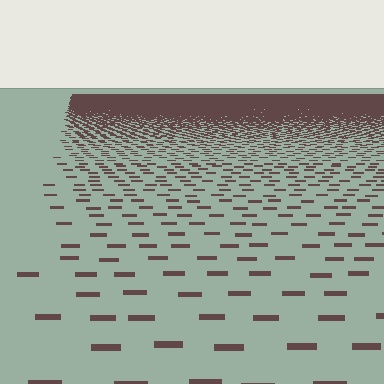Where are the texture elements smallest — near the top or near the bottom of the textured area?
Near the top.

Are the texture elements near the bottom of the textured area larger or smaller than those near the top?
Larger. Near the bottom, elements are closer to the viewer and appear at a bigger on-screen size.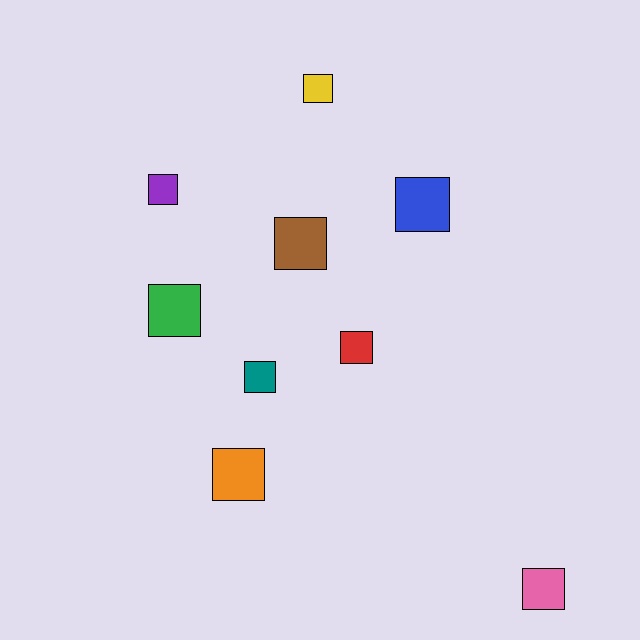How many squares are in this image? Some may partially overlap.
There are 9 squares.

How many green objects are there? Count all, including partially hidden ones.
There is 1 green object.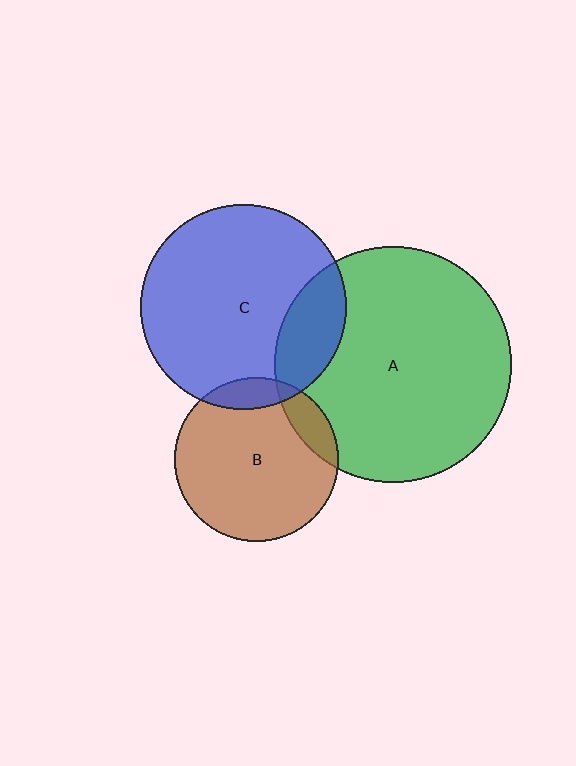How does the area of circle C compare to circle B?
Approximately 1.6 times.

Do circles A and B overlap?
Yes.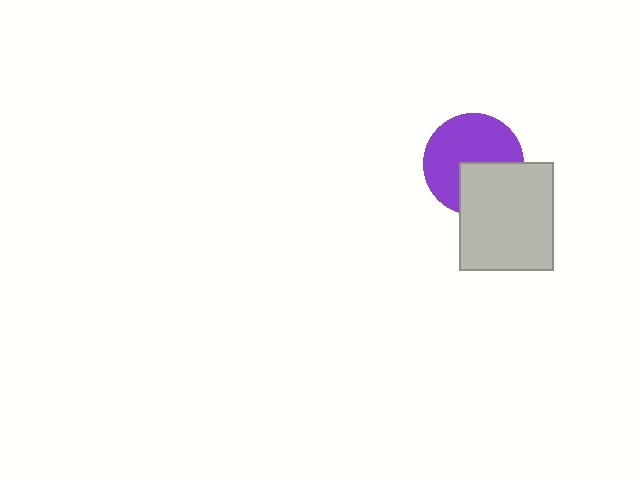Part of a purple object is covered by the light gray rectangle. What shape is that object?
It is a circle.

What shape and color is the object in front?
The object in front is a light gray rectangle.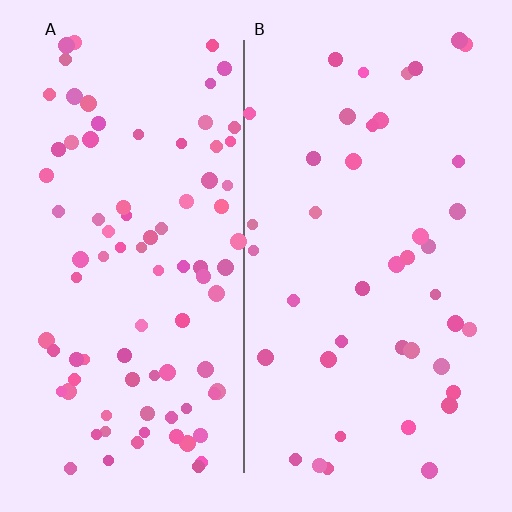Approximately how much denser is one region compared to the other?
Approximately 2.1× — region A over region B.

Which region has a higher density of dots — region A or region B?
A (the left).